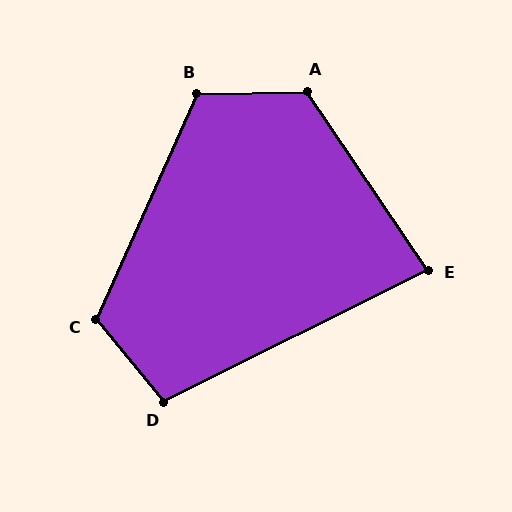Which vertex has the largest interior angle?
A, at approximately 122 degrees.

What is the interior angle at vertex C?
Approximately 116 degrees (obtuse).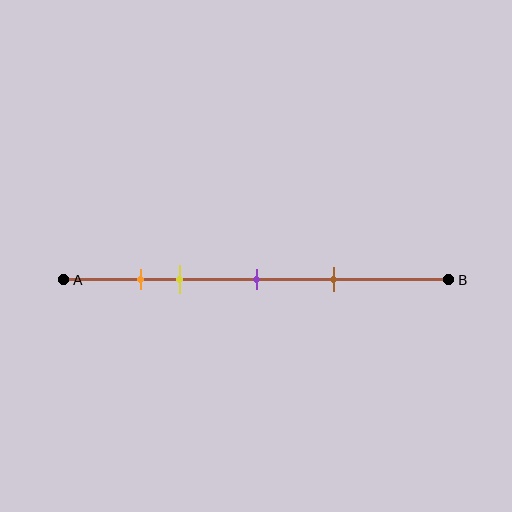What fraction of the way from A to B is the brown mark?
The brown mark is approximately 70% (0.7) of the way from A to B.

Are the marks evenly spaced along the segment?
No, the marks are not evenly spaced.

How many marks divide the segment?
There are 4 marks dividing the segment.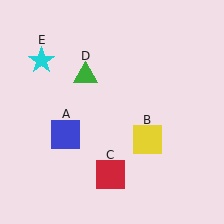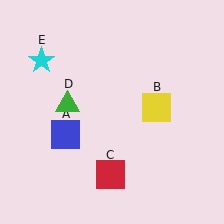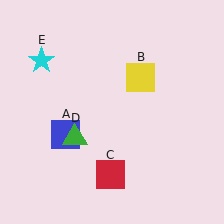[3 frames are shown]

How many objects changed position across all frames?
2 objects changed position: yellow square (object B), green triangle (object D).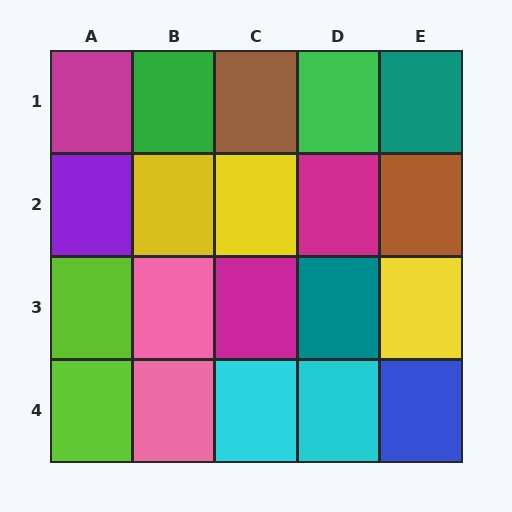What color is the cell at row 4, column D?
Cyan.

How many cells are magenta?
3 cells are magenta.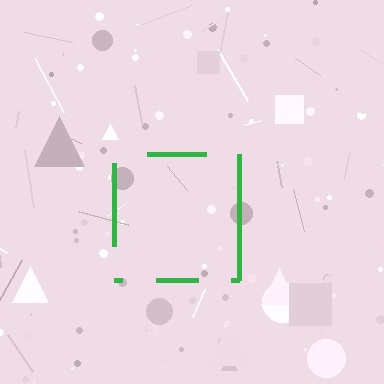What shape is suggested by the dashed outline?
The dashed outline suggests a square.